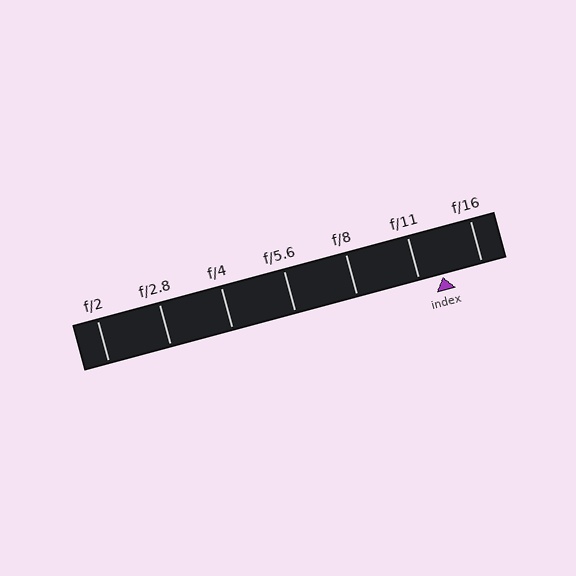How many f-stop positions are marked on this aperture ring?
There are 7 f-stop positions marked.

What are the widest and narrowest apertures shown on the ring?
The widest aperture shown is f/2 and the narrowest is f/16.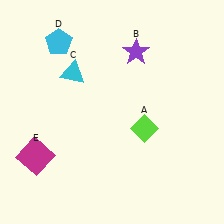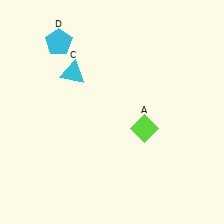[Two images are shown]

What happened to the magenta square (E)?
The magenta square (E) was removed in Image 2. It was in the bottom-left area of Image 1.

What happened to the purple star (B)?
The purple star (B) was removed in Image 2. It was in the top-right area of Image 1.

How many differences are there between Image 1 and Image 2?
There are 2 differences between the two images.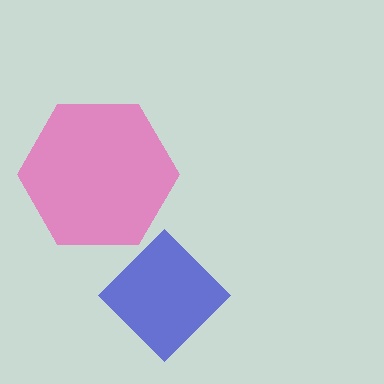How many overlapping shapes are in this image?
There are 2 overlapping shapes in the image.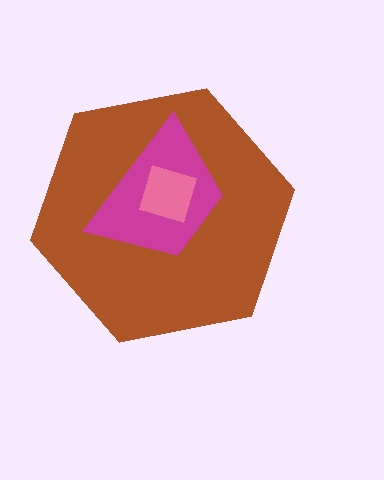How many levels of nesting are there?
3.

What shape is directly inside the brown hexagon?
The magenta trapezoid.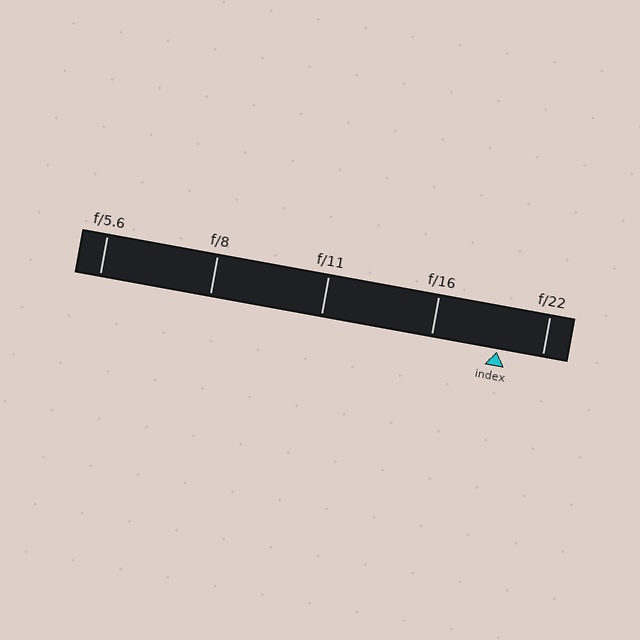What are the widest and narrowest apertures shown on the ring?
The widest aperture shown is f/5.6 and the narrowest is f/22.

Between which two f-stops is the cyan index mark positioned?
The index mark is between f/16 and f/22.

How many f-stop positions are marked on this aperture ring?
There are 5 f-stop positions marked.